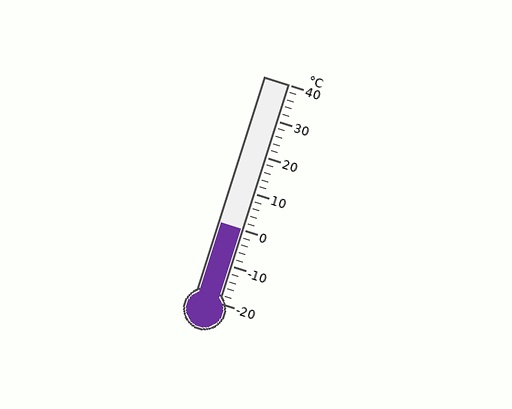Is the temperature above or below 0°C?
The temperature is at 0°C.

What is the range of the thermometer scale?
The thermometer scale ranges from -20°C to 40°C.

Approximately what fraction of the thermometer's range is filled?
The thermometer is filled to approximately 35% of its range.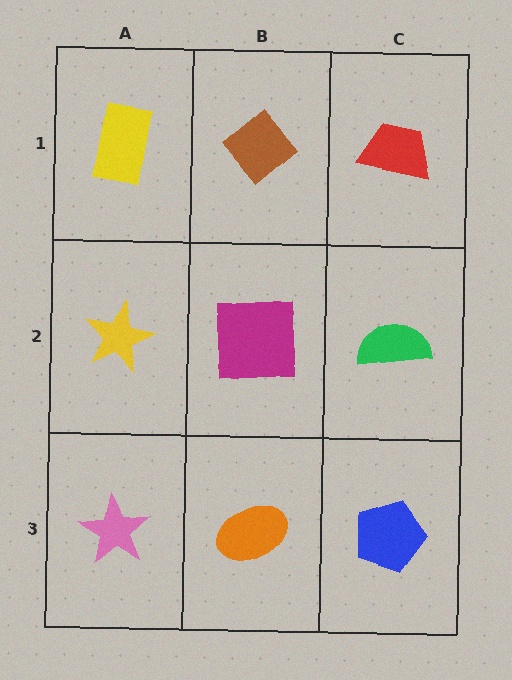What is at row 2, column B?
A magenta square.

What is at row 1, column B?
A brown diamond.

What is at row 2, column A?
A yellow star.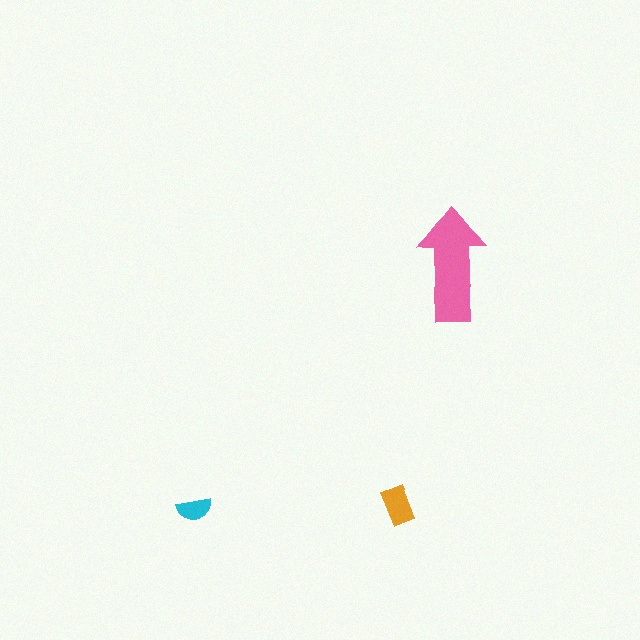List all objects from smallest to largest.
The cyan semicircle, the orange rectangle, the pink arrow.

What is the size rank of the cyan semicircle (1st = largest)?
3rd.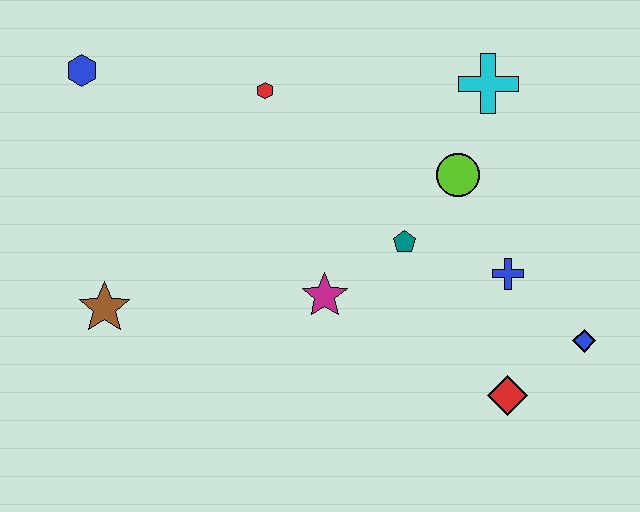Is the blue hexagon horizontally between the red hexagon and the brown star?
No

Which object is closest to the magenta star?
The teal pentagon is closest to the magenta star.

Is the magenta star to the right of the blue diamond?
No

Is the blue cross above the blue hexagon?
No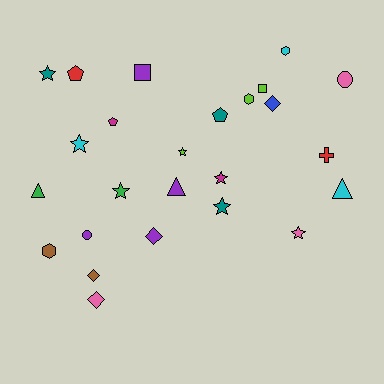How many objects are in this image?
There are 25 objects.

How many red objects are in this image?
There are 2 red objects.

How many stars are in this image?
There are 7 stars.